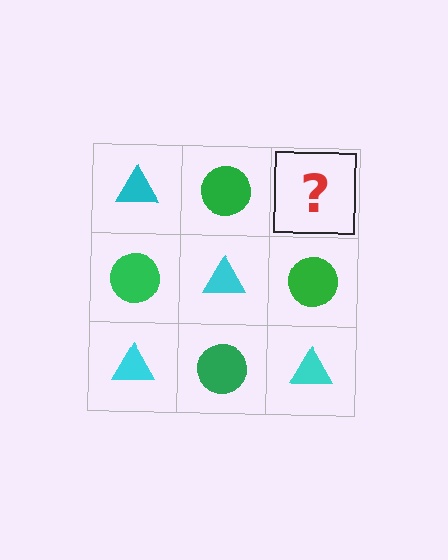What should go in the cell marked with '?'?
The missing cell should contain a cyan triangle.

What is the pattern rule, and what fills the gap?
The rule is that it alternates cyan triangle and green circle in a checkerboard pattern. The gap should be filled with a cyan triangle.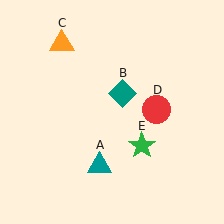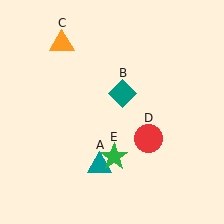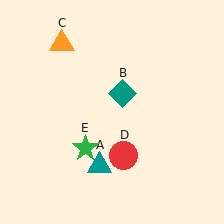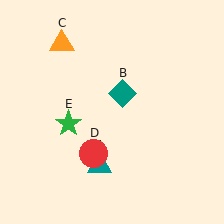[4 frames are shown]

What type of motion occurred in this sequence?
The red circle (object D), green star (object E) rotated clockwise around the center of the scene.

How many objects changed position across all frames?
2 objects changed position: red circle (object D), green star (object E).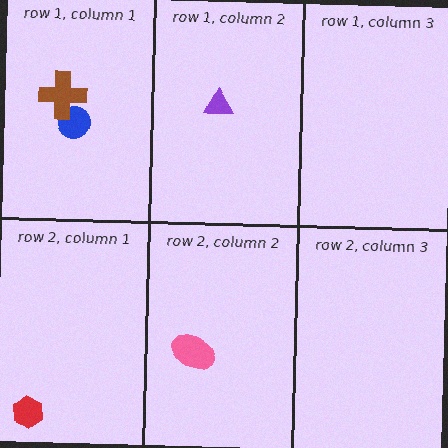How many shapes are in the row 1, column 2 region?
1.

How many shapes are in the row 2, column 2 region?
1.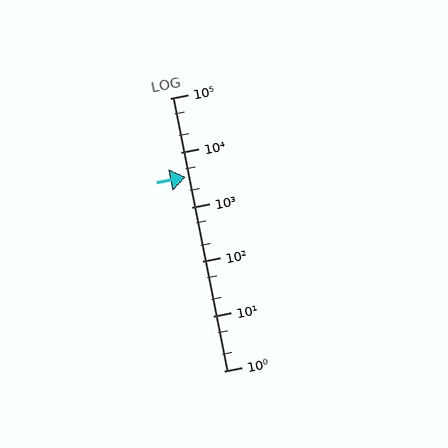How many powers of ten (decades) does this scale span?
The scale spans 5 decades, from 1 to 100000.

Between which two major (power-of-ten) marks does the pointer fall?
The pointer is between 1000 and 10000.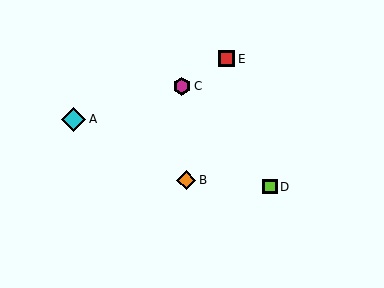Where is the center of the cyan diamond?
The center of the cyan diamond is at (74, 119).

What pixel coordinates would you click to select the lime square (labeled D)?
Click at (270, 187) to select the lime square D.